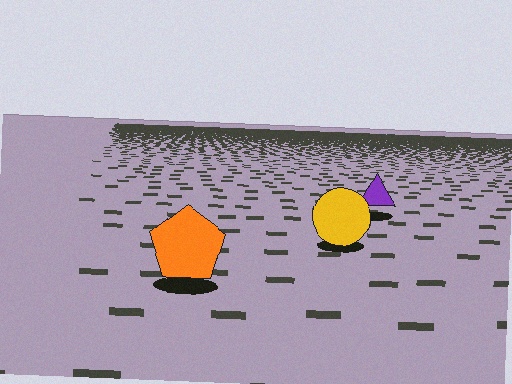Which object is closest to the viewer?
The orange pentagon is closest. The texture marks near it are larger and more spread out.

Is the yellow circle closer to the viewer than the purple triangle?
Yes. The yellow circle is closer — you can tell from the texture gradient: the ground texture is coarser near it.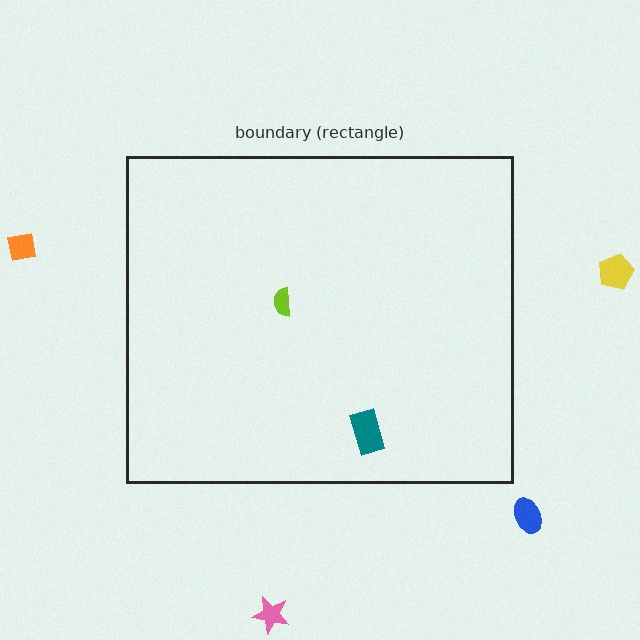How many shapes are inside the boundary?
2 inside, 4 outside.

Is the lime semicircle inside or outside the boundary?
Inside.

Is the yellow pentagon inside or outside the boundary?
Outside.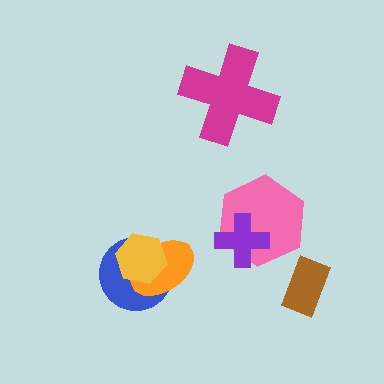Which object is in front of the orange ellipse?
The yellow hexagon is in front of the orange ellipse.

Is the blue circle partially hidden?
Yes, it is partially covered by another shape.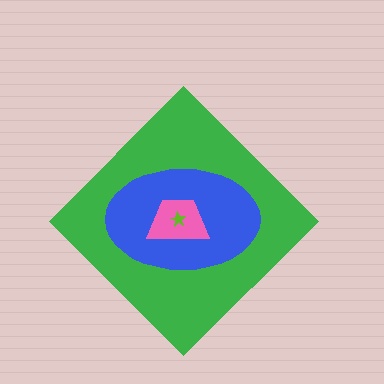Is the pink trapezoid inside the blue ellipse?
Yes.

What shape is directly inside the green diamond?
The blue ellipse.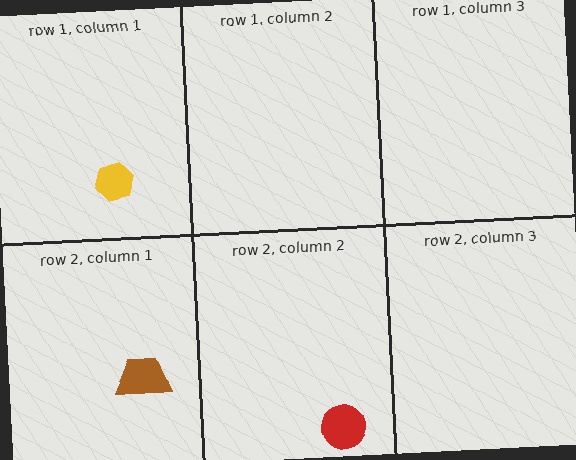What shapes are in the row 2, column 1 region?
The brown trapezoid.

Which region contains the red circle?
The row 2, column 2 region.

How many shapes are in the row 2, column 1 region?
1.